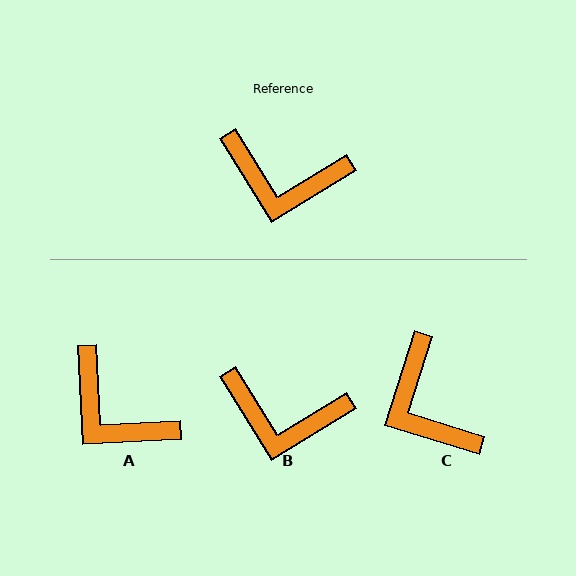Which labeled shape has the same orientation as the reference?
B.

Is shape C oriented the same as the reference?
No, it is off by about 49 degrees.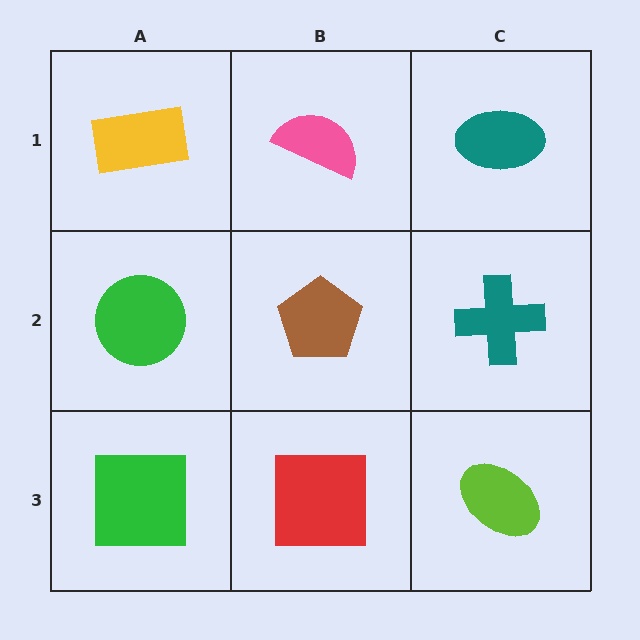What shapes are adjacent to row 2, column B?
A pink semicircle (row 1, column B), a red square (row 3, column B), a green circle (row 2, column A), a teal cross (row 2, column C).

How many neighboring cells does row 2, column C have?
3.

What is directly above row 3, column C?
A teal cross.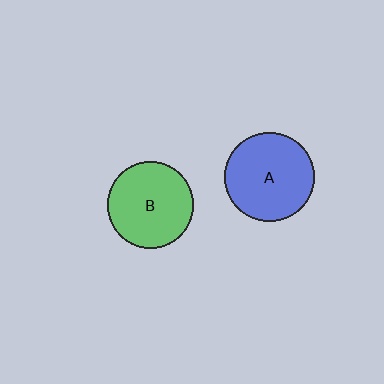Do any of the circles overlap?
No, none of the circles overlap.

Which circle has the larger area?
Circle A (blue).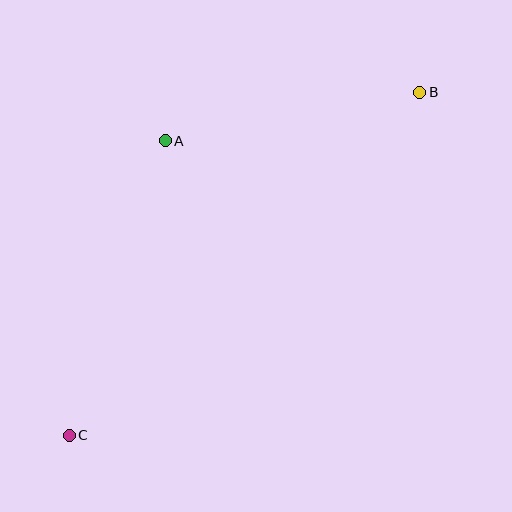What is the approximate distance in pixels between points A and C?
The distance between A and C is approximately 310 pixels.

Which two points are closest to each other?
Points A and B are closest to each other.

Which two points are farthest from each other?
Points B and C are farthest from each other.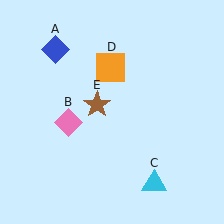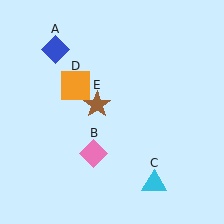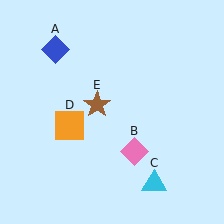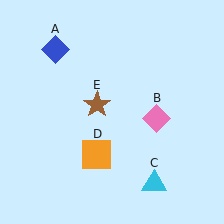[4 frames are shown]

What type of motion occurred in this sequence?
The pink diamond (object B), orange square (object D) rotated counterclockwise around the center of the scene.